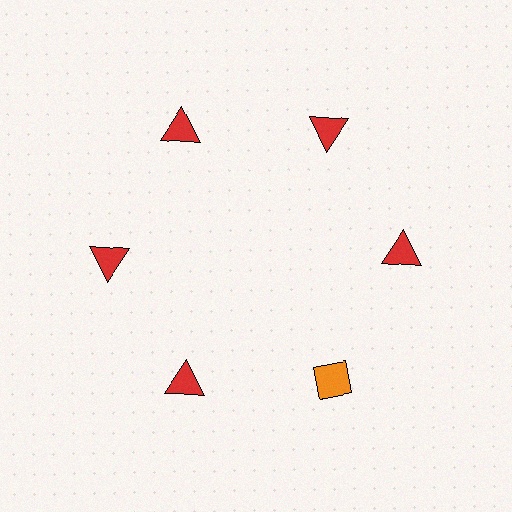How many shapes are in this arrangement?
There are 6 shapes arranged in a ring pattern.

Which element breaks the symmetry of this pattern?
The orange diamond at roughly the 5 o'clock position breaks the symmetry. All other shapes are red triangles.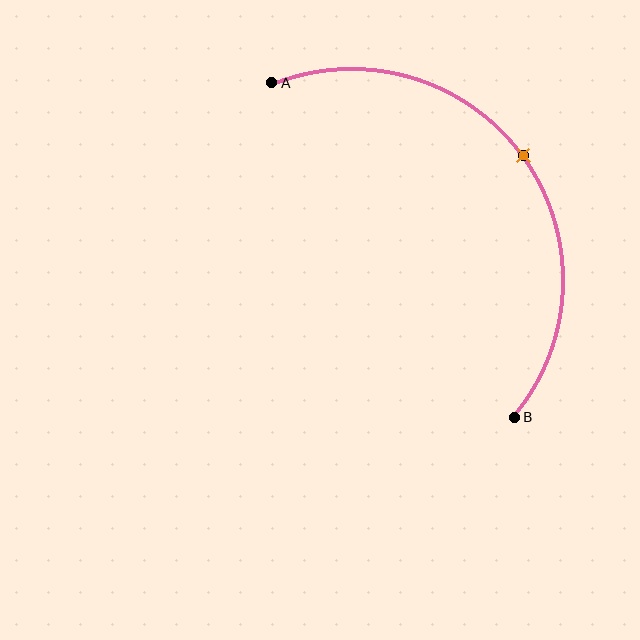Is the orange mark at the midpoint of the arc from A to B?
Yes. The orange mark lies on the arc at equal arc-length from both A and B — it is the arc midpoint.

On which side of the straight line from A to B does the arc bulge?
The arc bulges above and to the right of the straight line connecting A and B.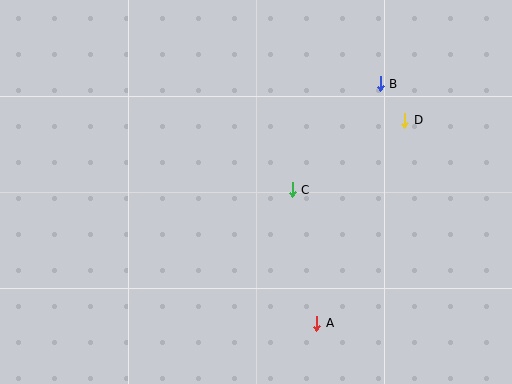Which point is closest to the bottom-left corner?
Point A is closest to the bottom-left corner.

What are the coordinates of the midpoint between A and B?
The midpoint between A and B is at (349, 204).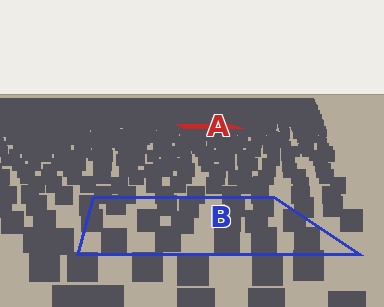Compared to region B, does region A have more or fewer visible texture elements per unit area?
Region A has more texture elements per unit area — they are packed more densely because it is farther away.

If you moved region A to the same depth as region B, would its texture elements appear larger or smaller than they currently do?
They would appear larger. At a closer depth, the same texture elements are projected at a bigger on-screen size.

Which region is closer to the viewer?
Region B is closer. The texture elements there are larger and more spread out.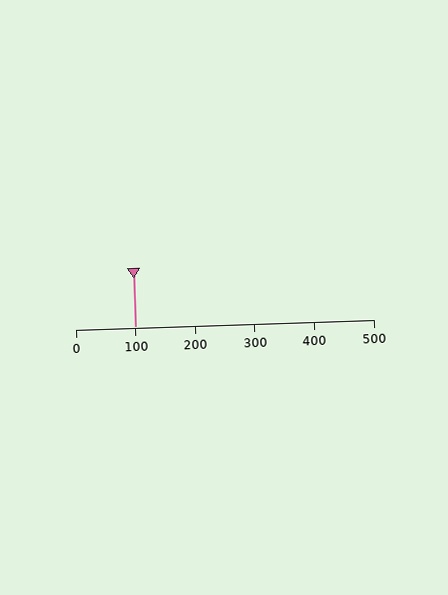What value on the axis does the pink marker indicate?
The marker indicates approximately 100.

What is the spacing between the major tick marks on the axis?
The major ticks are spaced 100 apart.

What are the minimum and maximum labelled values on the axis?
The axis runs from 0 to 500.